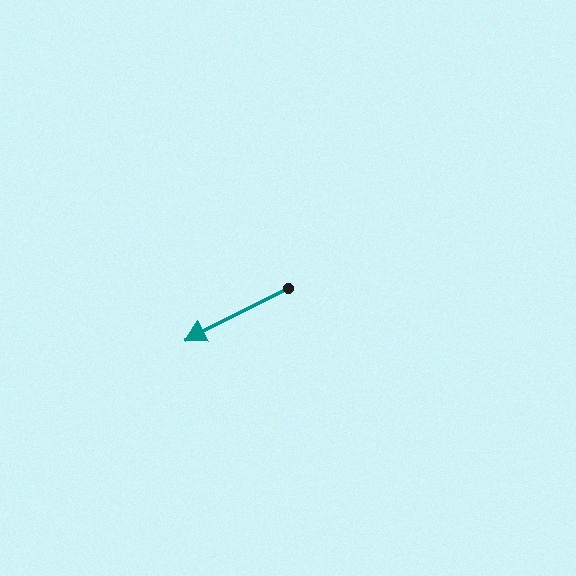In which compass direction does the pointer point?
Southwest.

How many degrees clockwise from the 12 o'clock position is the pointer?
Approximately 243 degrees.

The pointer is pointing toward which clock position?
Roughly 8 o'clock.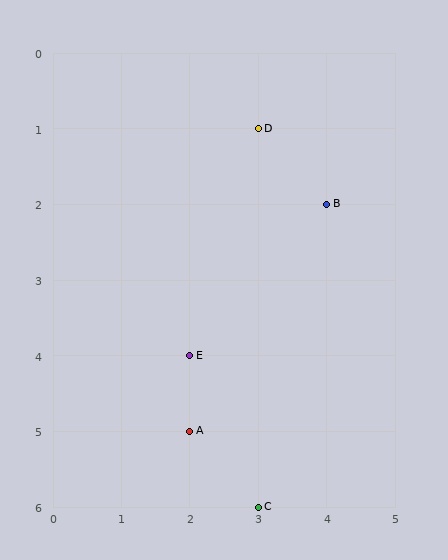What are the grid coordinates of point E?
Point E is at grid coordinates (2, 4).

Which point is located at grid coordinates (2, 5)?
Point A is at (2, 5).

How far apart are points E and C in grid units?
Points E and C are 1 column and 2 rows apart (about 2.2 grid units diagonally).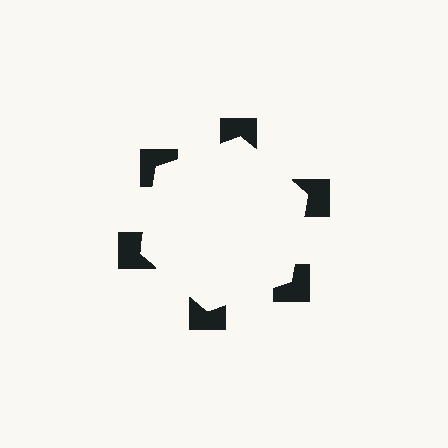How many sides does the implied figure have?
6 sides.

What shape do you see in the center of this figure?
An illusory hexagon — its edges are inferred from the aligned wedge cuts in the notched squares, not physically drawn.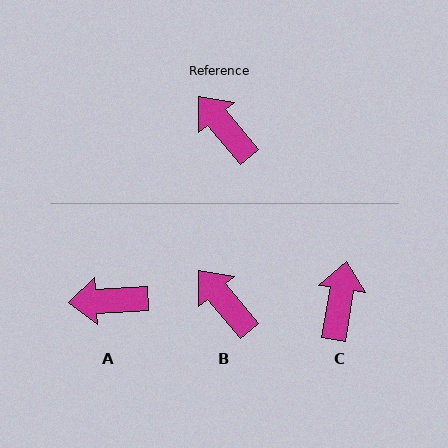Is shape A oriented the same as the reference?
No, it is off by about 53 degrees.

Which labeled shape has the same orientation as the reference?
B.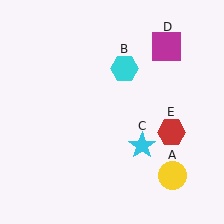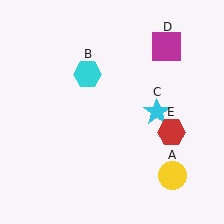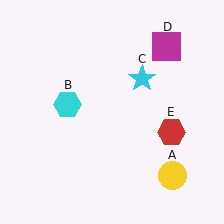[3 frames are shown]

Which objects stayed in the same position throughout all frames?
Yellow circle (object A) and magenta square (object D) and red hexagon (object E) remained stationary.